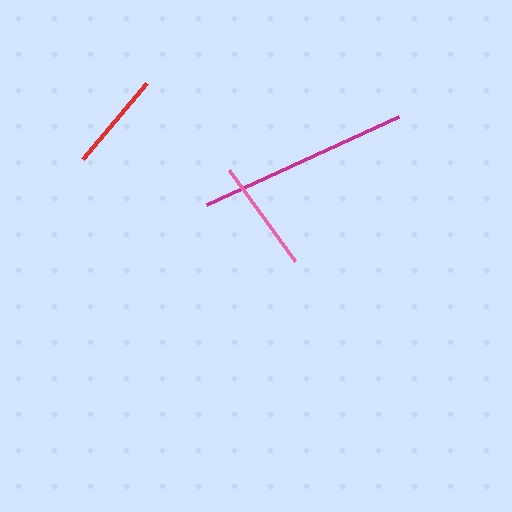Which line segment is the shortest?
The red line is the shortest at approximately 99 pixels.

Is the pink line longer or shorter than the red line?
The pink line is longer than the red line.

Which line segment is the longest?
The magenta line is the longest at approximately 211 pixels.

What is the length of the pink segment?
The pink segment is approximately 112 pixels long.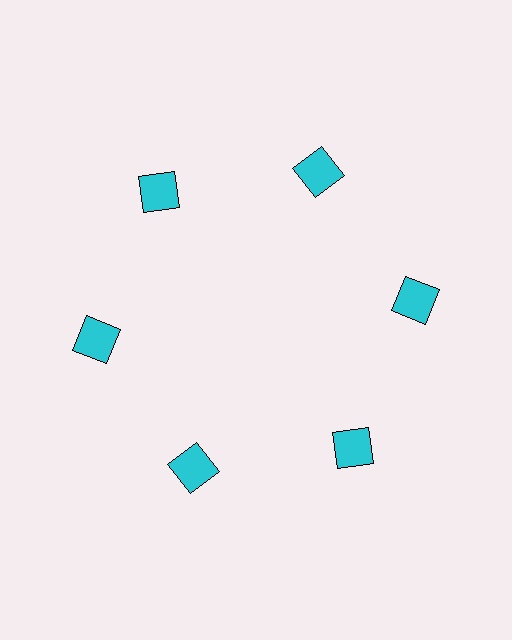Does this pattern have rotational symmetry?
Yes, this pattern has 6-fold rotational symmetry. It looks the same after rotating 60 degrees around the center.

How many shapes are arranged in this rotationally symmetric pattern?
There are 6 shapes, arranged in 6 groups of 1.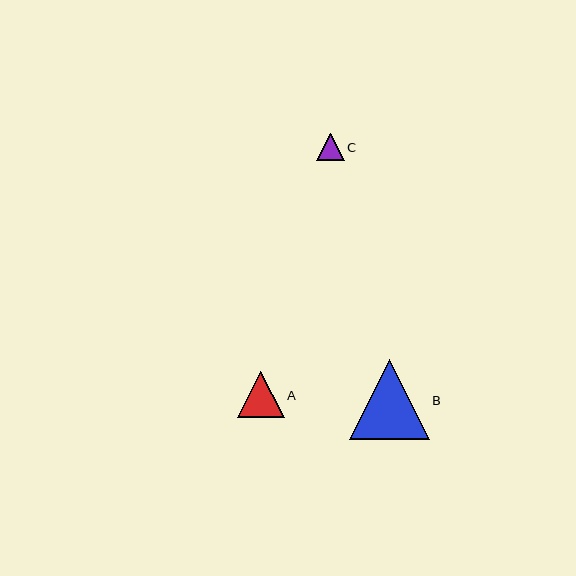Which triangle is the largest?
Triangle B is the largest with a size of approximately 80 pixels.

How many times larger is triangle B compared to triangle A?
Triangle B is approximately 1.7 times the size of triangle A.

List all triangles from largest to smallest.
From largest to smallest: B, A, C.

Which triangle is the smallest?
Triangle C is the smallest with a size of approximately 27 pixels.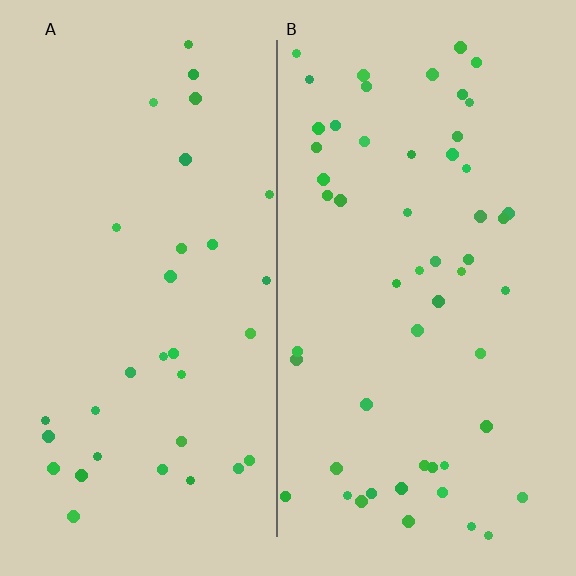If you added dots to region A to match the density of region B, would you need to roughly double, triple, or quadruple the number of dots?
Approximately double.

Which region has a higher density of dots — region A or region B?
B (the right).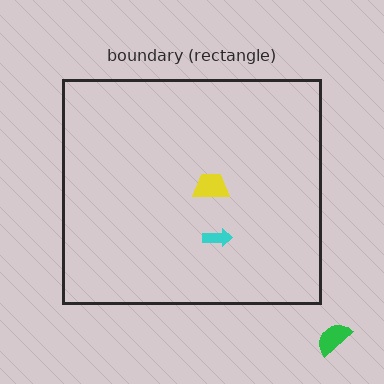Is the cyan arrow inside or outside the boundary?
Inside.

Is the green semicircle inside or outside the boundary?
Outside.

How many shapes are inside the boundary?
2 inside, 1 outside.